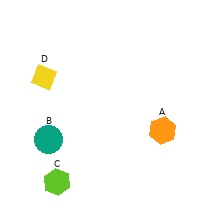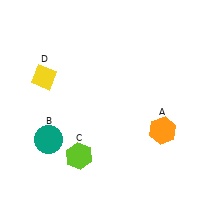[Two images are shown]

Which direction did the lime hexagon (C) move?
The lime hexagon (C) moved up.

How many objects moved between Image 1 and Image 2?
1 object moved between the two images.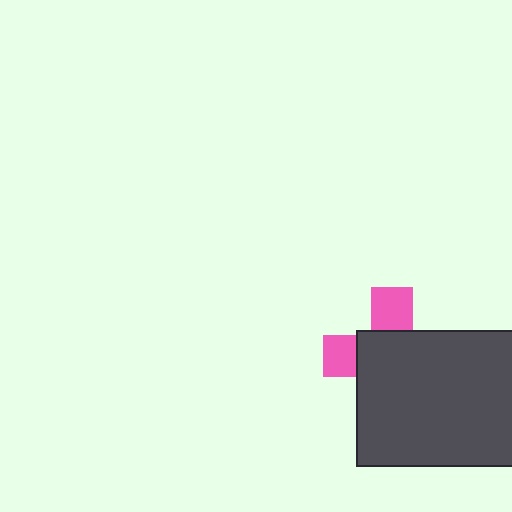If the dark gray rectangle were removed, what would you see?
You would see the complete pink cross.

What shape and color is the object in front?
The object in front is a dark gray rectangle.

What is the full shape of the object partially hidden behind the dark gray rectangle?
The partially hidden object is a pink cross.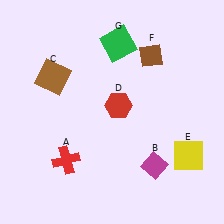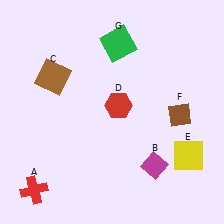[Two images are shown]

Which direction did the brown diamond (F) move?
The brown diamond (F) moved down.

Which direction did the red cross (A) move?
The red cross (A) moved left.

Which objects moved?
The objects that moved are: the red cross (A), the brown diamond (F).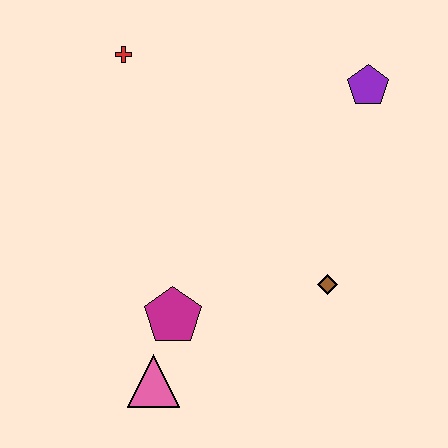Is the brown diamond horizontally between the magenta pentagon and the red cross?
No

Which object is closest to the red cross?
The purple pentagon is closest to the red cross.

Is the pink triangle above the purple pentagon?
No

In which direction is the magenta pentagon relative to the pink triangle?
The magenta pentagon is above the pink triangle.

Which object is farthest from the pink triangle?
The purple pentagon is farthest from the pink triangle.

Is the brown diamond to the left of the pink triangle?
No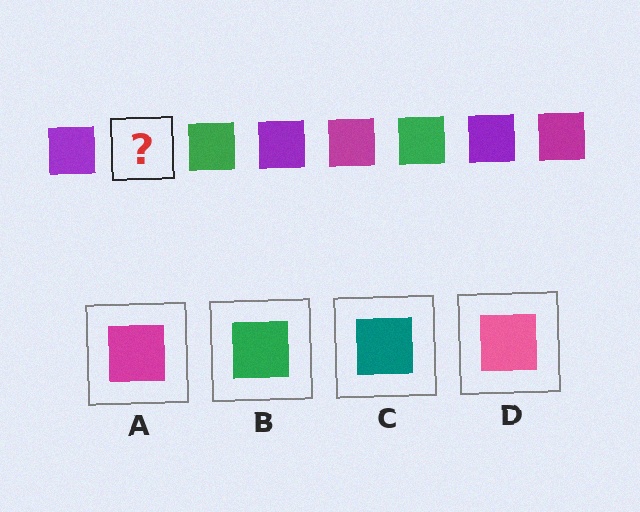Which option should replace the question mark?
Option A.